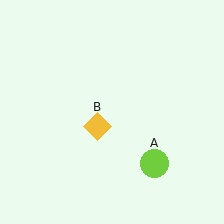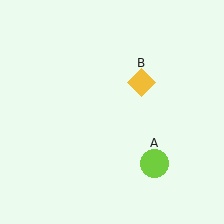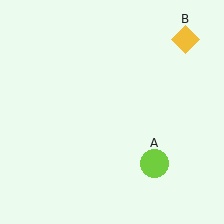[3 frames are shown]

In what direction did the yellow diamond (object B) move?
The yellow diamond (object B) moved up and to the right.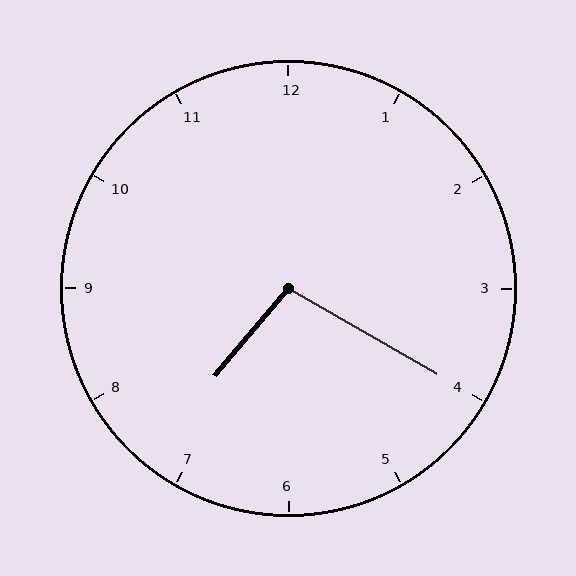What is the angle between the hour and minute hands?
Approximately 100 degrees.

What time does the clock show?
7:20.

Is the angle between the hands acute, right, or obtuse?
It is obtuse.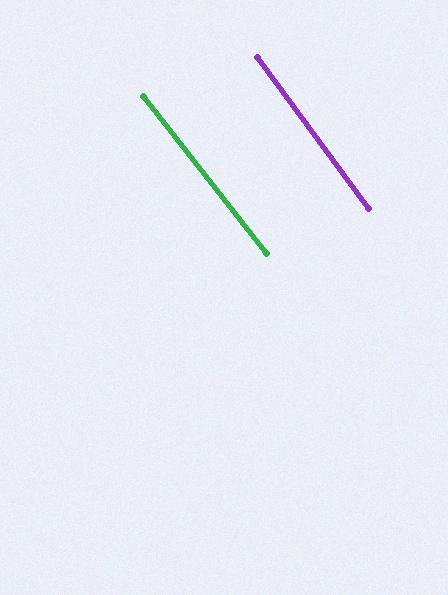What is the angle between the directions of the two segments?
Approximately 2 degrees.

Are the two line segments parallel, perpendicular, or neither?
Parallel — their directions differ by only 1.8°.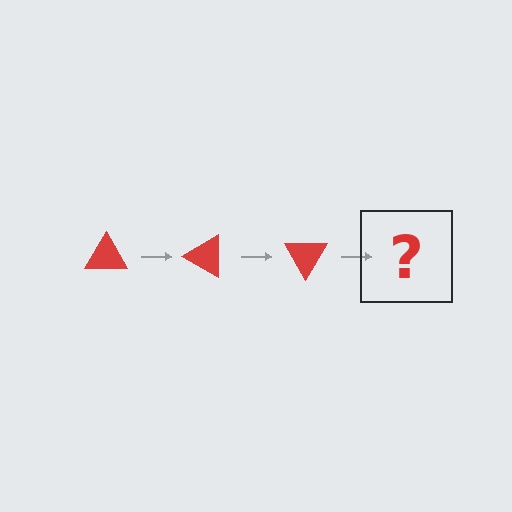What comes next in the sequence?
The next element should be a red triangle rotated 90 degrees.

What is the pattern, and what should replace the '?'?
The pattern is that the triangle rotates 30 degrees each step. The '?' should be a red triangle rotated 90 degrees.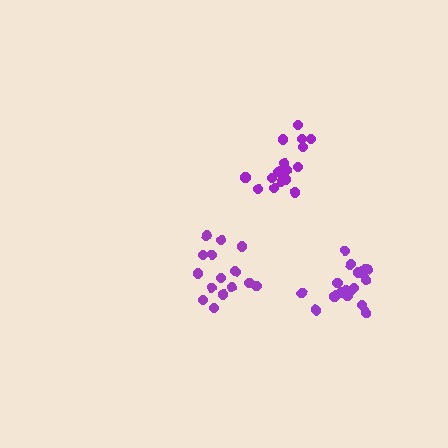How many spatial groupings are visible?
There are 3 spatial groupings.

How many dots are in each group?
Group 1: 18 dots, Group 2: 15 dots, Group 3: 18 dots (51 total).